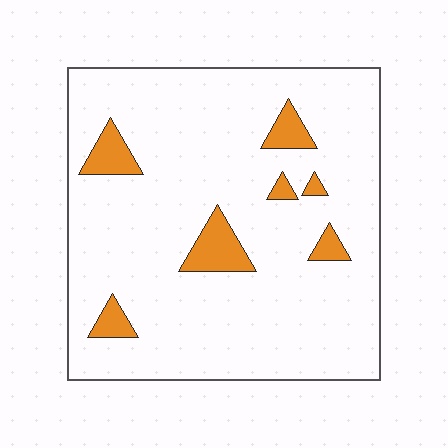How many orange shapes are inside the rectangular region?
7.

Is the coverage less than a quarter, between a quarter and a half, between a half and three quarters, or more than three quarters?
Less than a quarter.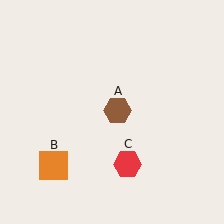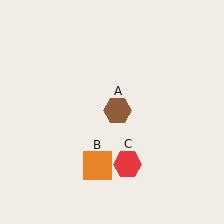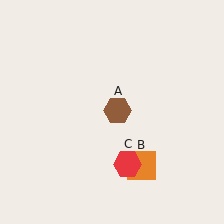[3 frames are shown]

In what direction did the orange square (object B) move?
The orange square (object B) moved right.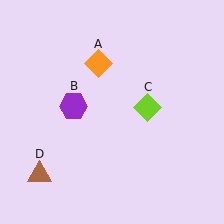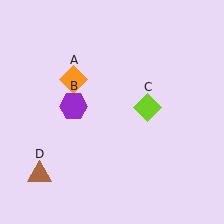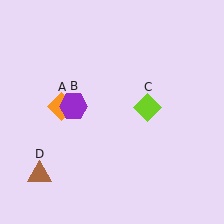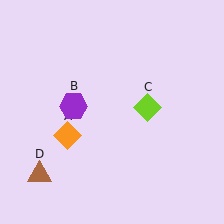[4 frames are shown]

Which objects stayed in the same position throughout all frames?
Purple hexagon (object B) and lime diamond (object C) and brown triangle (object D) remained stationary.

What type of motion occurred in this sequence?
The orange diamond (object A) rotated counterclockwise around the center of the scene.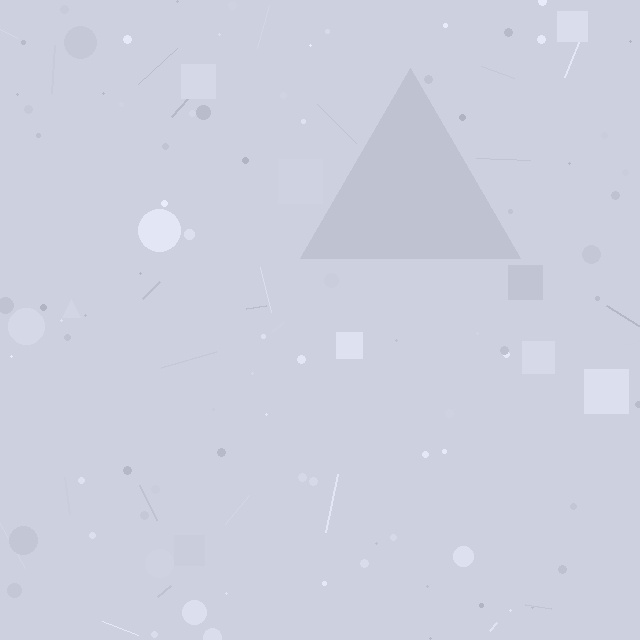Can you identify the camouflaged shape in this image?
The camouflaged shape is a triangle.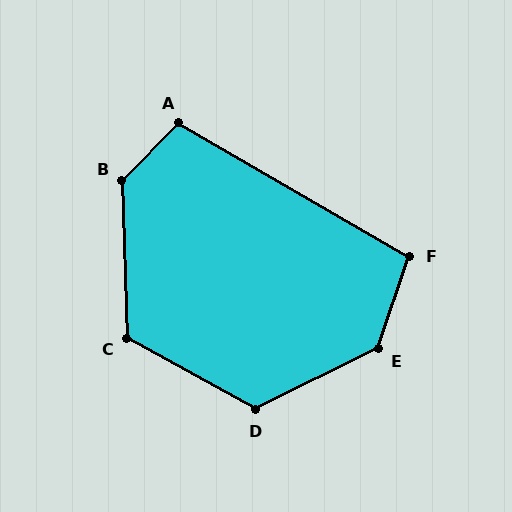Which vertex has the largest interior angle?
E, at approximately 135 degrees.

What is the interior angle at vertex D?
Approximately 125 degrees (obtuse).